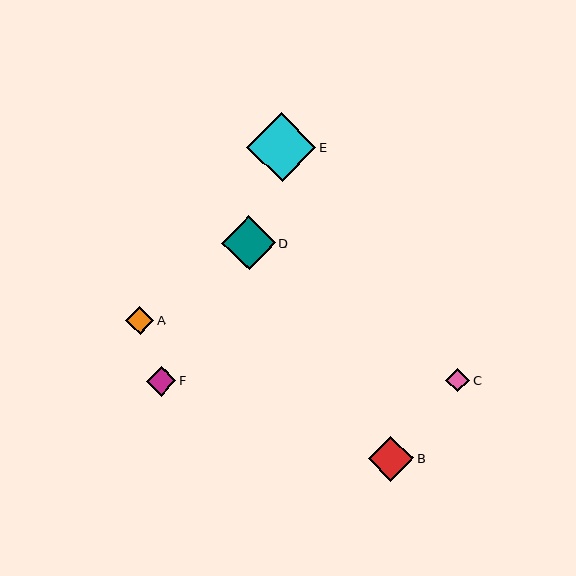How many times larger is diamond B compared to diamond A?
Diamond B is approximately 1.6 times the size of diamond A.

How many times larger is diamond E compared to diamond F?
Diamond E is approximately 2.4 times the size of diamond F.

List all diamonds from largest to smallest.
From largest to smallest: E, D, B, F, A, C.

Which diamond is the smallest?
Diamond C is the smallest with a size of approximately 24 pixels.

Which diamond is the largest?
Diamond E is the largest with a size of approximately 69 pixels.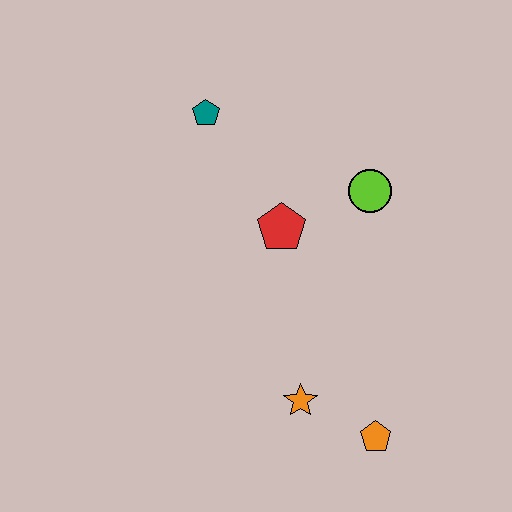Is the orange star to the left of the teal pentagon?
No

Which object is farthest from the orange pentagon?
The teal pentagon is farthest from the orange pentagon.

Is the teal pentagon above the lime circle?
Yes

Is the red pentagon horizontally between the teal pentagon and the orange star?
Yes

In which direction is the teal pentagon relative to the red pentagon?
The teal pentagon is above the red pentagon.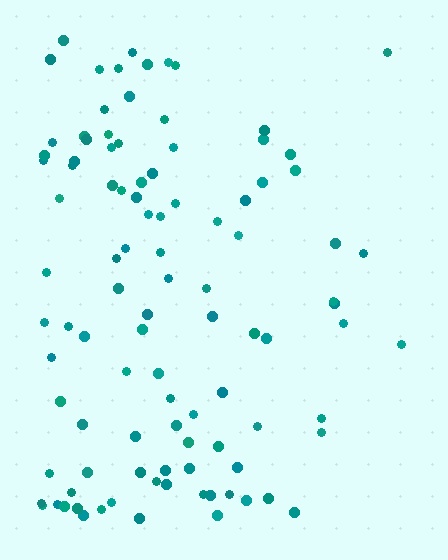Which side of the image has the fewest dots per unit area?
The right.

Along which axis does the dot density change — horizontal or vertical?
Horizontal.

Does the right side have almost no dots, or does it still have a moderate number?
Still a moderate number, just noticeably fewer than the left.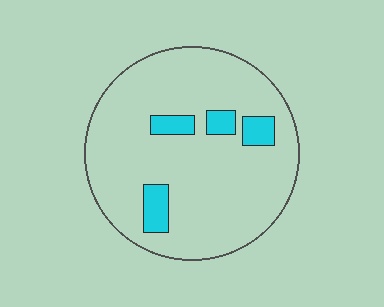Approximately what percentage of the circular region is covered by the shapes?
Approximately 10%.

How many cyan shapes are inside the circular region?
4.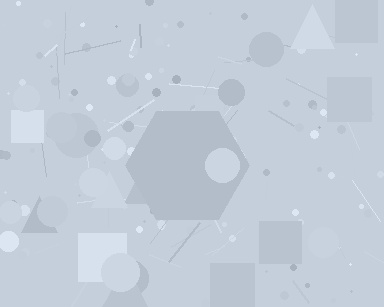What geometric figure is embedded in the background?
A hexagon is embedded in the background.